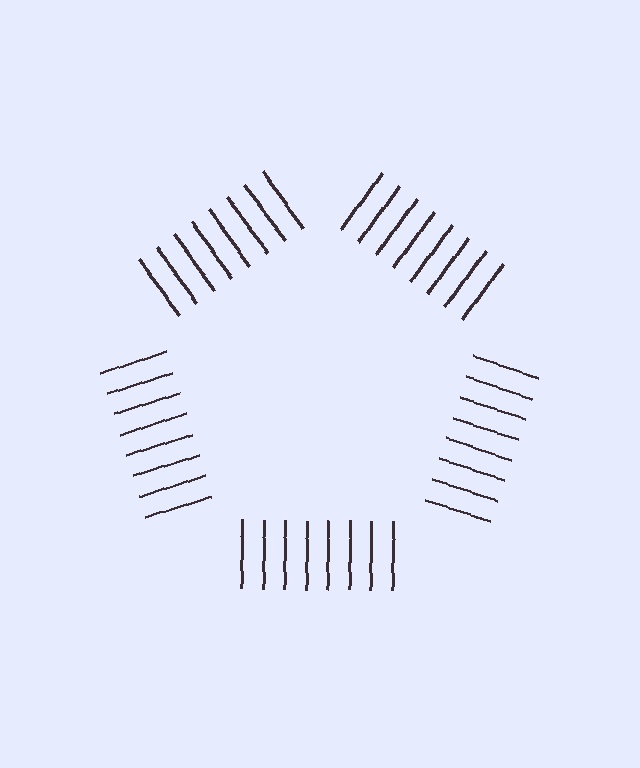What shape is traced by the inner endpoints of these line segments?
An illusory pentagon — the line segments terminate on its edges but no continuous stroke is drawn.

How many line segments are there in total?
40 — 8 along each of the 5 edges.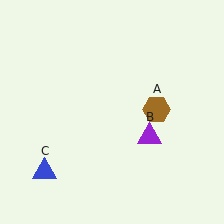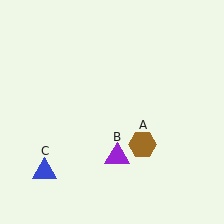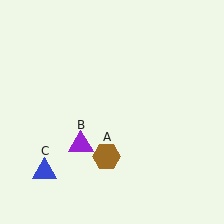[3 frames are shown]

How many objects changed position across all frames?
2 objects changed position: brown hexagon (object A), purple triangle (object B).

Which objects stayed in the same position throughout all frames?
Blue triangle (object C) remained stationary.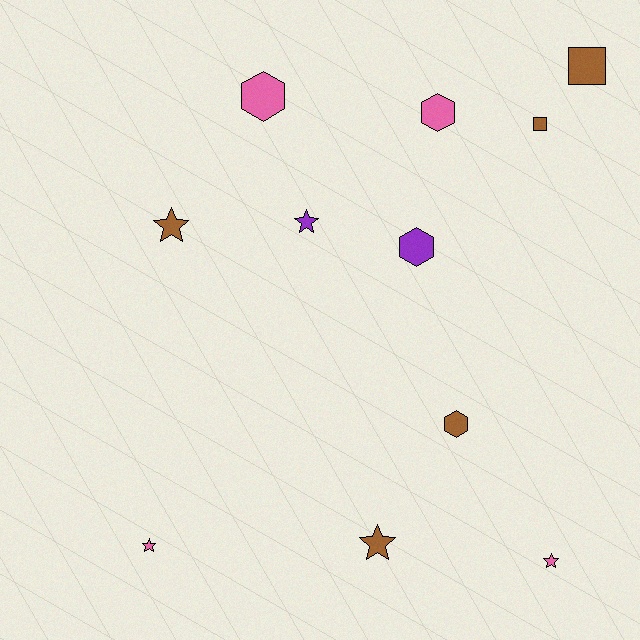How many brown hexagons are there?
There is 1 brown hexagon.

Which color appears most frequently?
Brown, with 5 objects.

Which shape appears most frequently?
Star, with 5 objects.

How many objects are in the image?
There are 11 objects.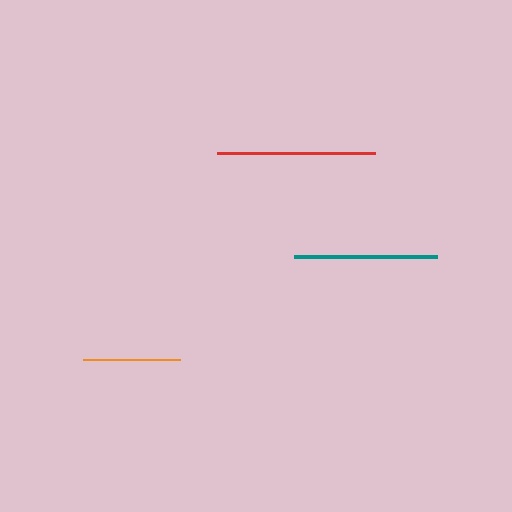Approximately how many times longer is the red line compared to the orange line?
The red line is approximately 1.6 times the length of the orange line.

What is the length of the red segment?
The red segment is approximately 159 pixels long.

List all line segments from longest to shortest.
From longest to shortest: red, teal, orange.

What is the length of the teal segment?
The teal segment is approximately 143 pixels long.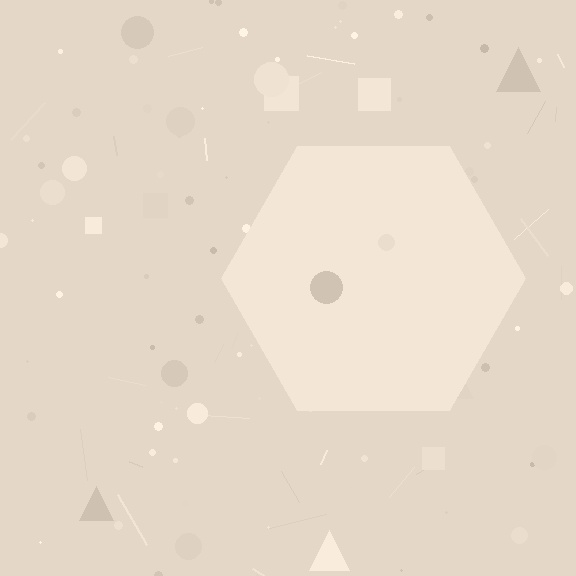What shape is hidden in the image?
A hexagon is hidden in the image.